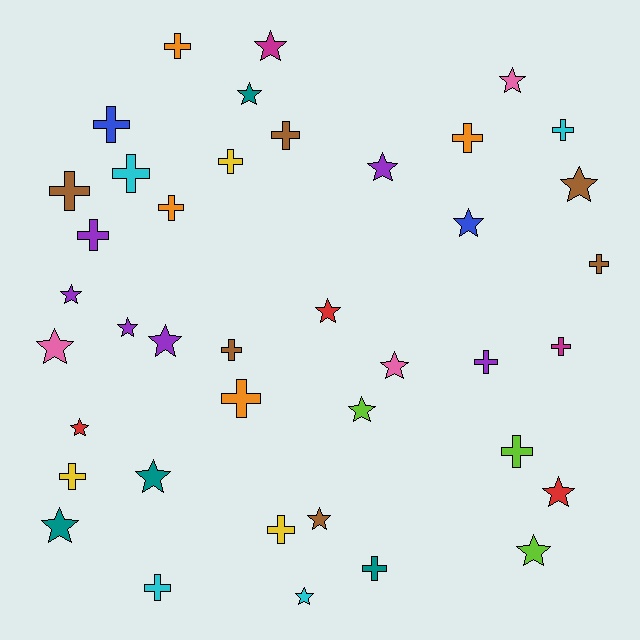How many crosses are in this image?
There are 20 crosses.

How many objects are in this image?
There are 40 objects.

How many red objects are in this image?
There are 3 red objects.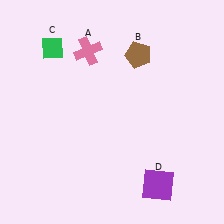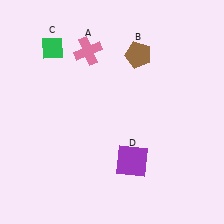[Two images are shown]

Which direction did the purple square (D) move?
The purple square (D) moved left.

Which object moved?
The purple square (D) moved left.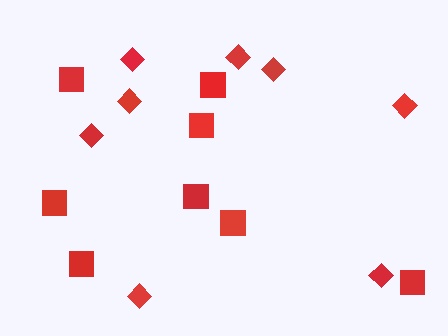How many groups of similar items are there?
There are 2 groups: one group of squares (8) and one group of diamonds (8).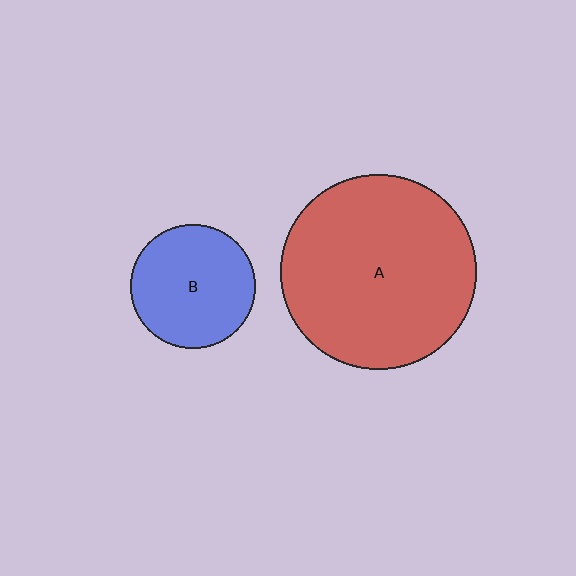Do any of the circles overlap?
No, none of the circles overlap.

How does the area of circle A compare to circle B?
Approximately 2.5 times.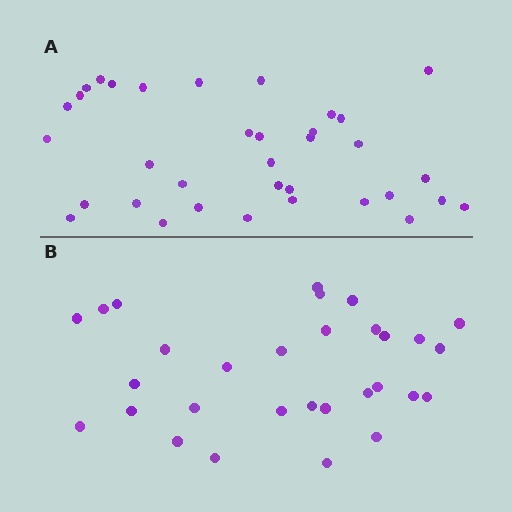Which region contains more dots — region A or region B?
Region A (the top region) has more dots.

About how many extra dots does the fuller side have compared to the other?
Region A has about 5 more dots than region B.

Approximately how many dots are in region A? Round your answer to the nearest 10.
About 40 dots. (The exact count is 35, which rounds to 40.)